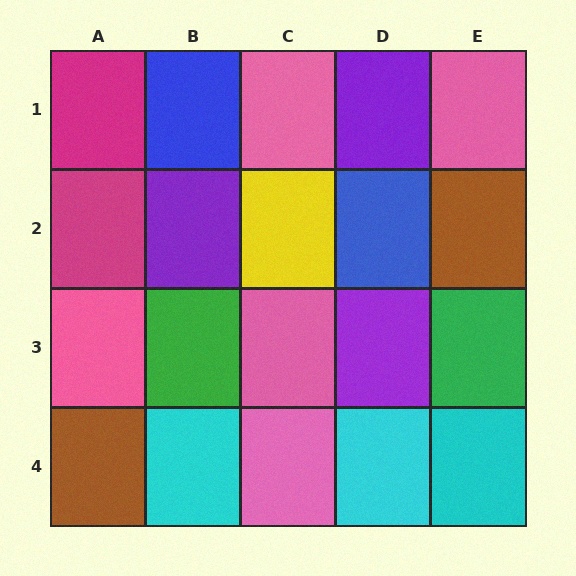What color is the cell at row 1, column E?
Pink.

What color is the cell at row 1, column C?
Pink.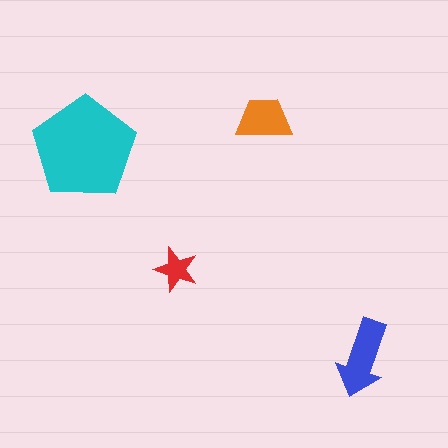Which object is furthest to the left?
The cyan pentagon is leftmost.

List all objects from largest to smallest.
The cyan pentagon, the blue arrow, the orange trapezoid, the red star.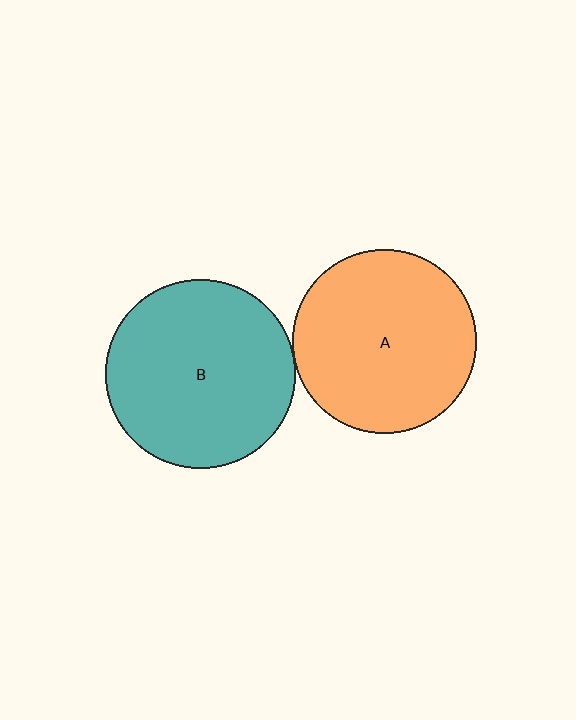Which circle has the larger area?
Circle B (teal).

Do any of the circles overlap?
No, none of the circles overlap.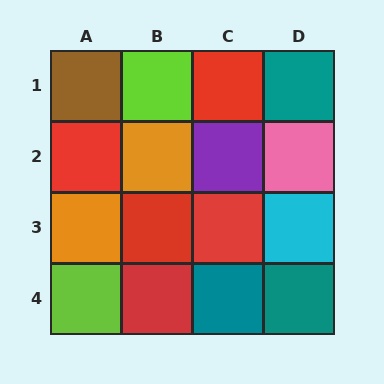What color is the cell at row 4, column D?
Teal.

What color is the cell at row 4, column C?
Teal.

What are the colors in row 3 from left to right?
Orange, red, red, cyan.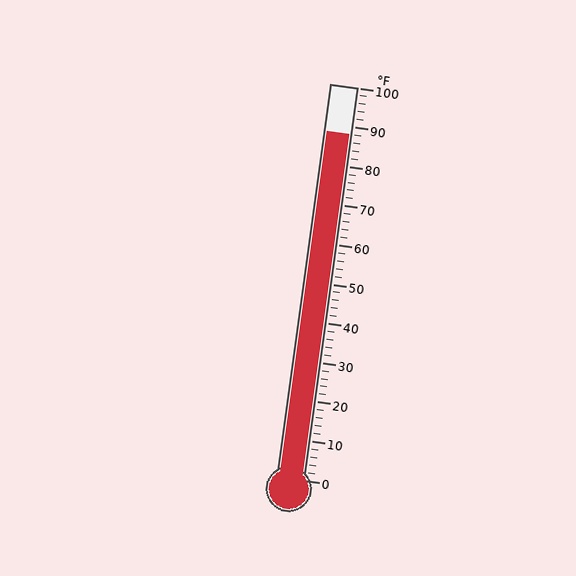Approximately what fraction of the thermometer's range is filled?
The thermometer is filled to approximately 90% of its range.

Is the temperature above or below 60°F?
The temperature is above 60°F.